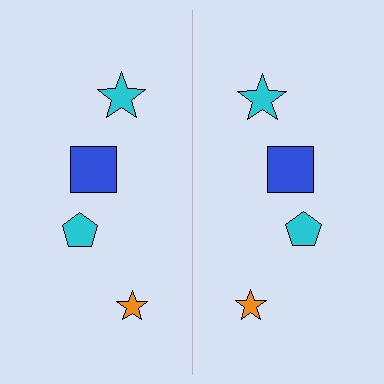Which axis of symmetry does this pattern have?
The pattern has a vertical axis of symmetry running through the center of the image.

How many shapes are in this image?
There are 8 shapes in this image.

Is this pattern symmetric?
Yes, this pattern has bilateral (reflection) symmetry.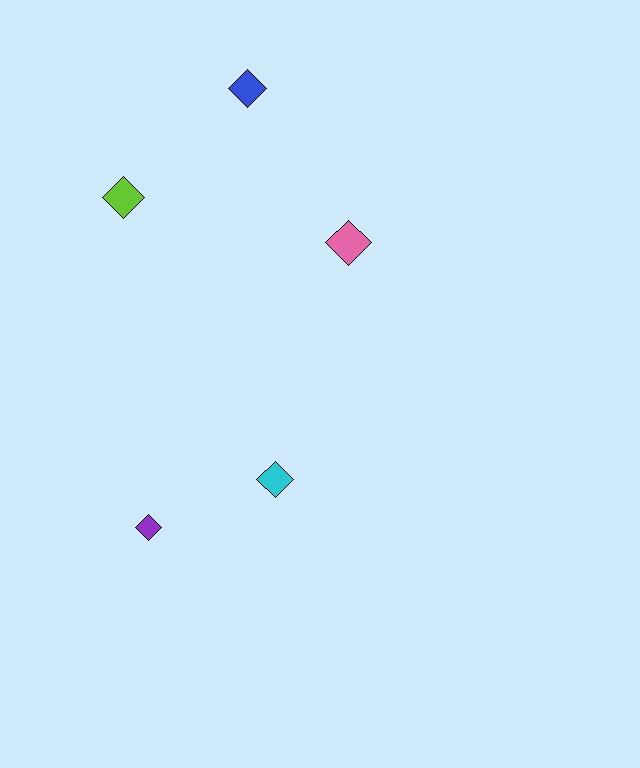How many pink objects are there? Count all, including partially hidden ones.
There is 1 pink object.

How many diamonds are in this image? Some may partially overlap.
There are 5 diamonds.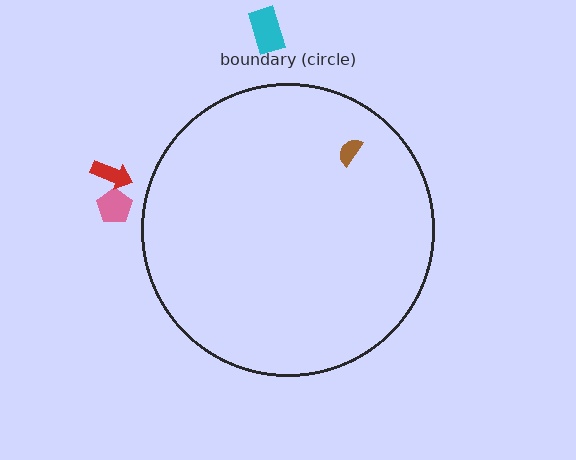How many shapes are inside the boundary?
1 inside, 3 outside.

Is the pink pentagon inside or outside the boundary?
Outside.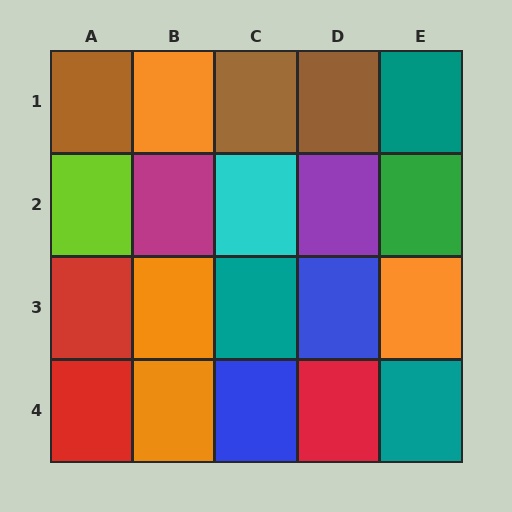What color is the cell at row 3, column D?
Blue.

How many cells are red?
3 cells are red.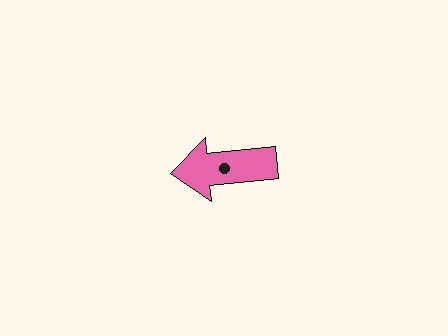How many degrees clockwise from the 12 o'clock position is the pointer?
Approximately 265 degrees.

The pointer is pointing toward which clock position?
Roughly 9 o'clock.